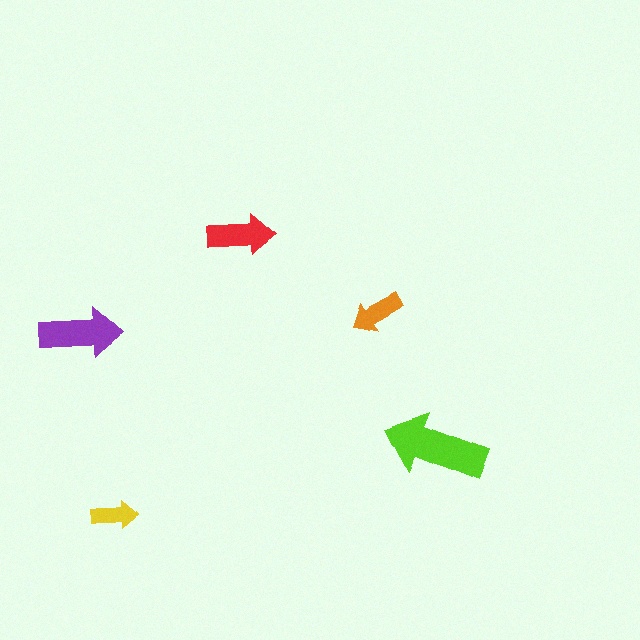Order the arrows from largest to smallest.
the lime one, the purple one, the red one, the orange one, the yellow one.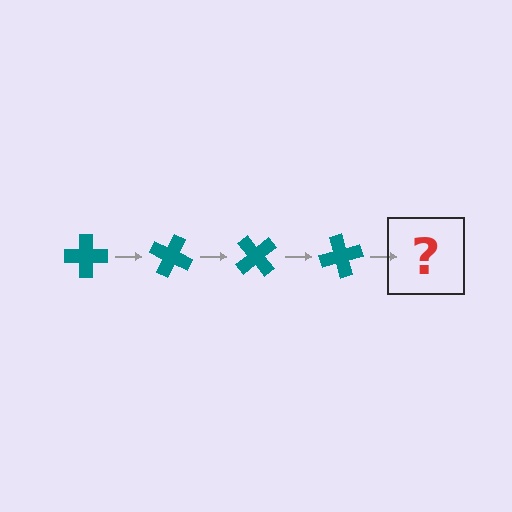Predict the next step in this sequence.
The next step is a teal cross rotated 100 degrees.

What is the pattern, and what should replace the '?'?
The pattern is that the cross rotates 25 degrees each step. The '?' should be a teal cross rotated 100 degrees.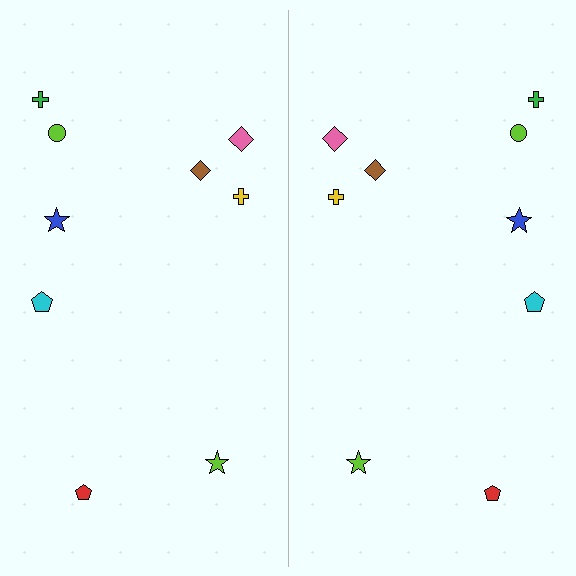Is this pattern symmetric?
Yes, this pattern has bilateral (reflection) symmetry.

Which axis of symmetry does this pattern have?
The pattern has a vertical axis of symmetry running through the center of the image.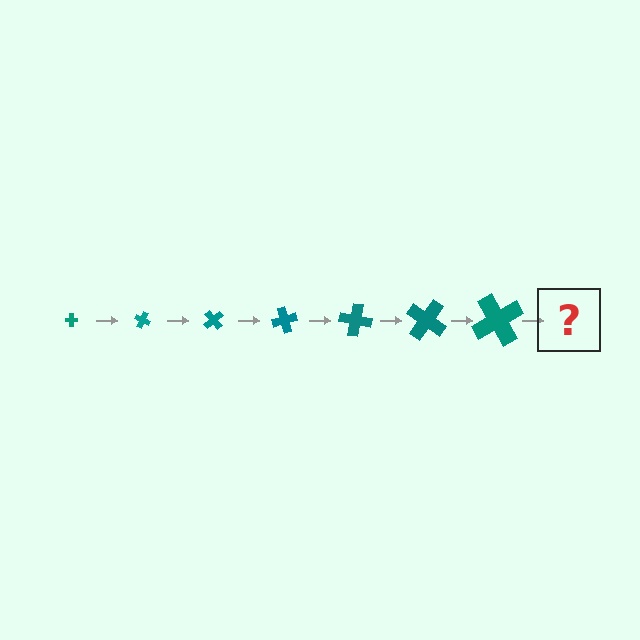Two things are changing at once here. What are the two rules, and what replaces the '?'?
The two rules are that the cross grows larger each step and it rotates 25 degrees each step. The '?' should be a cross, larger than the previous one and rotated 175 degrees from the start.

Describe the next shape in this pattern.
It should be a cross, larger than the previous one and rotated 175 degrees from the start.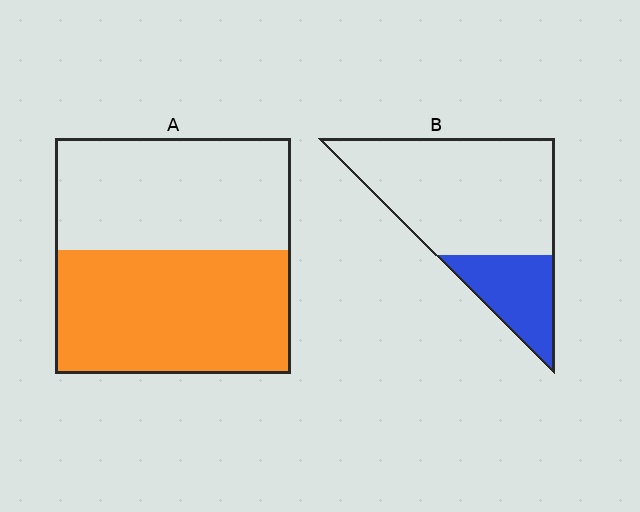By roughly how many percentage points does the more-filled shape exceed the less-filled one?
By roughly 25 percentage points (A over B).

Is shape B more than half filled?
No.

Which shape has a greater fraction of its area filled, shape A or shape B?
Shape A.